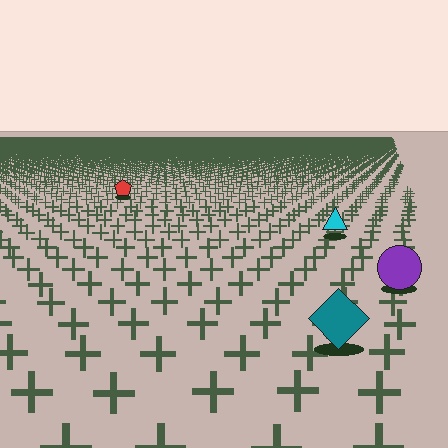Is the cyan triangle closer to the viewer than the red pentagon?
Yes. The cyan triangle is closer — you can tell from the texture gradient: the ground texture is coarser near it.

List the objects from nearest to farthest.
From nearest to farthest: the teal diamond, the purple circle, the cyan triangle, the red pentagon.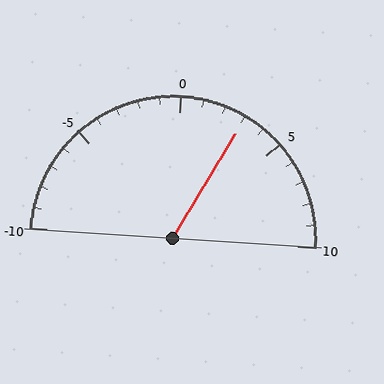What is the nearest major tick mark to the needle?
The nearest major tick mark is 5.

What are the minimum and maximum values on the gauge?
The gauge ranges from -10 to 10.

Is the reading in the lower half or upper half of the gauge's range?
The reading is in the upper half of the range (-10 to 10).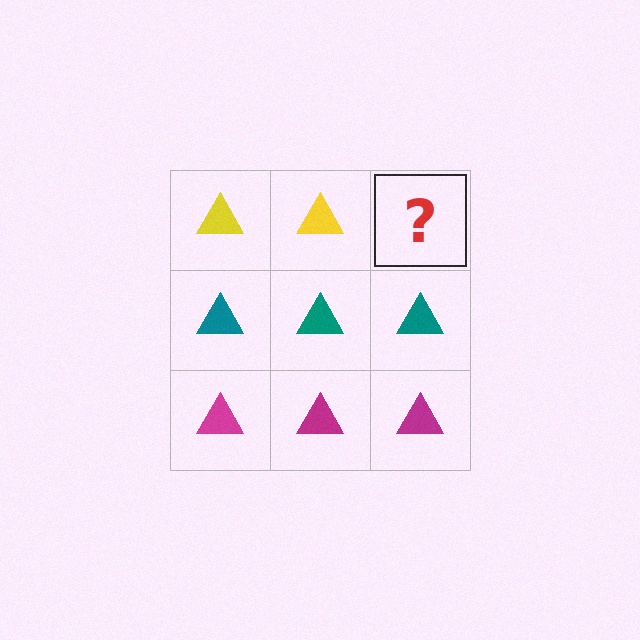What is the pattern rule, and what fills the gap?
The rule is that each row has a consistent color. The gap should be filled with a yellow triangle.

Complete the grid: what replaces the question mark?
The question mark should be replaced with a yellow triangle.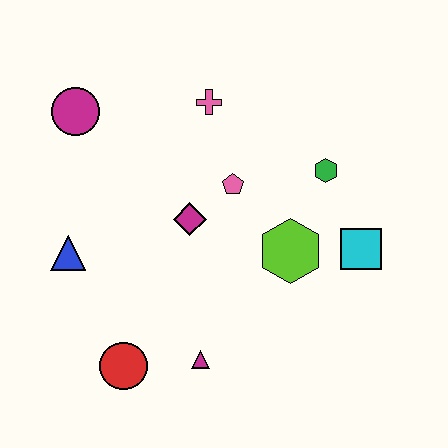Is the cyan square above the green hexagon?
No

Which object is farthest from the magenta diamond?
The cyan square is farthest from the magenta diamond.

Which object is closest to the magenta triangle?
The red circle is closest to the magenta triangle.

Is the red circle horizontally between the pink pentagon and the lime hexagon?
No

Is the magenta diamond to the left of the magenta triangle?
Yes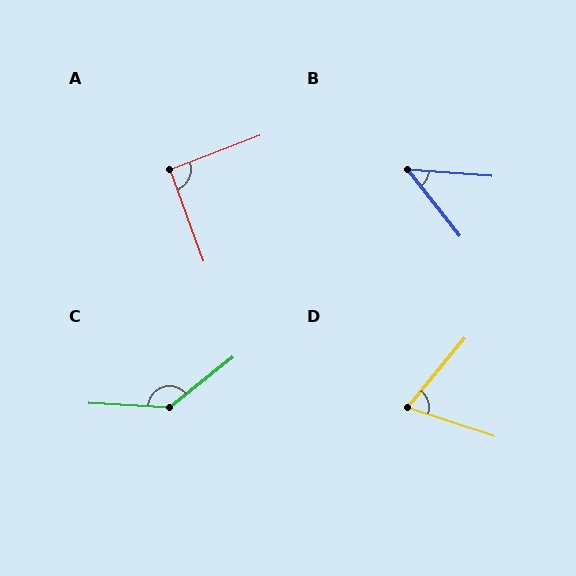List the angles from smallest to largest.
B (47°), D (68°), A (91°), C (138°).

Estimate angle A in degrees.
Approximately 91 degrees.